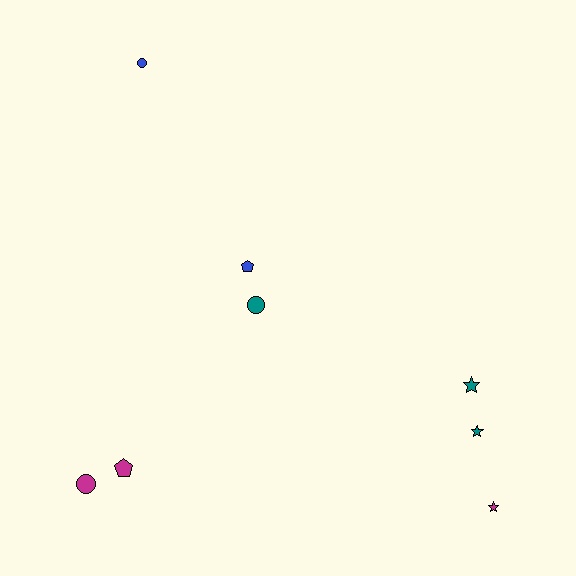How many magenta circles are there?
There is 1 magenta circle.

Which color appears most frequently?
Teal, with 3 objects.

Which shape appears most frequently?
Star, with 3 objects.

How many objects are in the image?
There are 8 objects.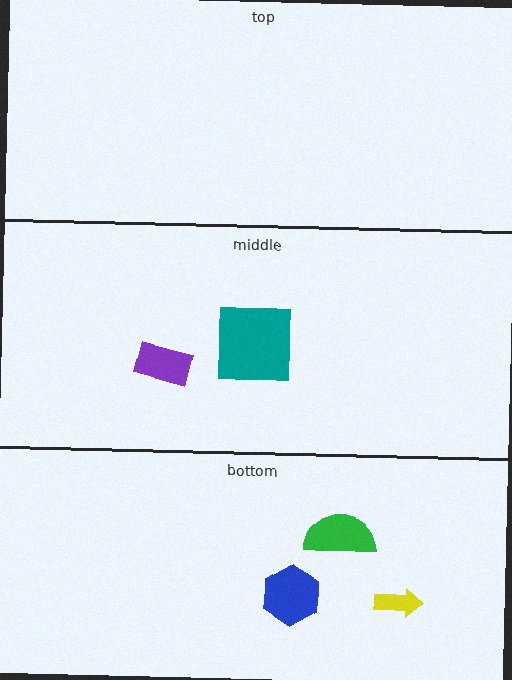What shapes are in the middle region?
The teal square, the purple rectangle.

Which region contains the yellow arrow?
The bottom region.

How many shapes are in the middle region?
2.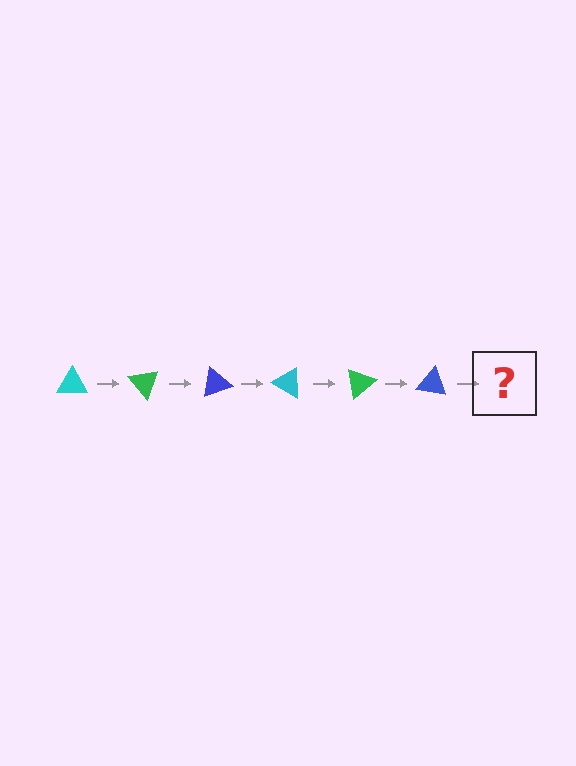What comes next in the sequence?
The next element should be a cyan triangle, rotated 300 degrees from the start.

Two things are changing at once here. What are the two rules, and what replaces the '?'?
The two rules are that it rotates 50 degrees each step and the color cycles through cyan, green, and blue. The '?' should be a cyan triangle, rotated 300 degrees from the start.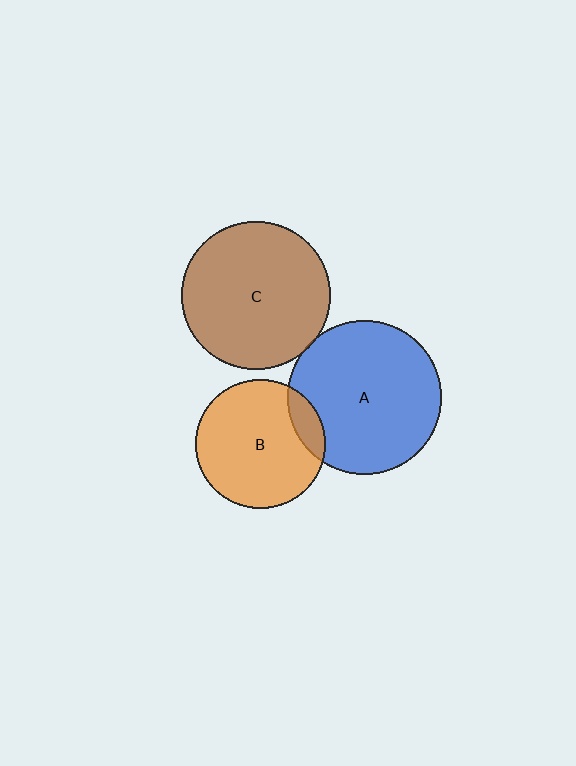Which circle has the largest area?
Circle A (blue).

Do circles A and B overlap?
Yes.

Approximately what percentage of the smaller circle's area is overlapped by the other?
Approximately 10%.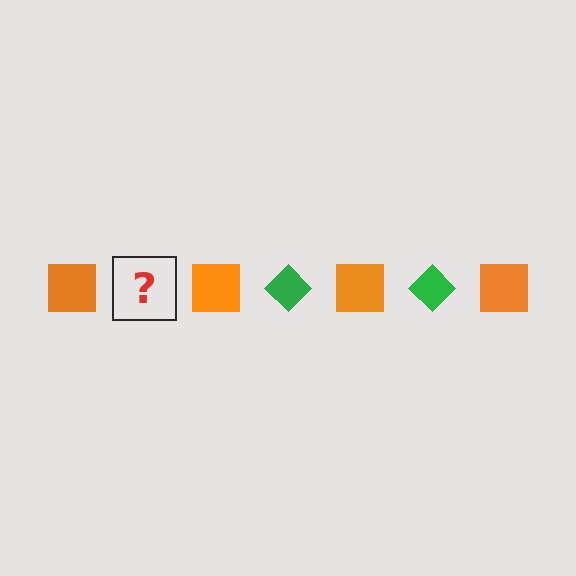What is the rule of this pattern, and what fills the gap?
The rule is that the pattern alternates between orange square and green diamond. The gap should be filled with a green diamond.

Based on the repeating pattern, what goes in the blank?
The blank should be a green diamond.